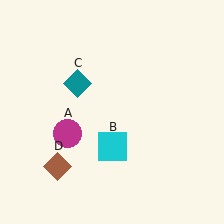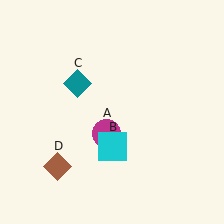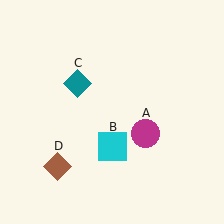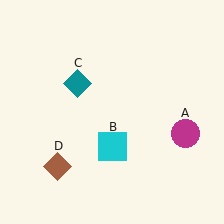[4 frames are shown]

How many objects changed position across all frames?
1 object changed position: magenta circle (object A).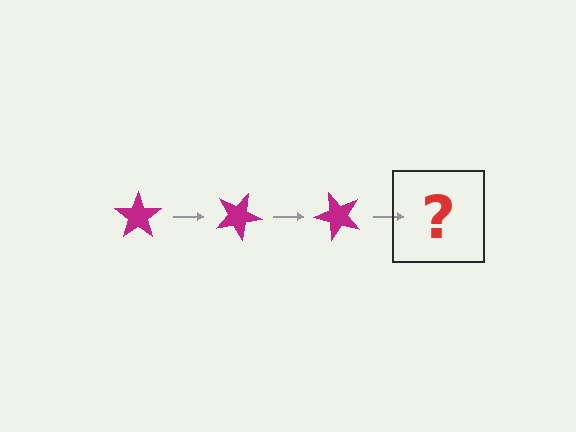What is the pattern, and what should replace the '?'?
The pattern is that the star rotates 25 degrees each step. The '?' should be a magenta star rotated 75 degrees.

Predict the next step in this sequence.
The next step is a magenta star rotated 75 degrees.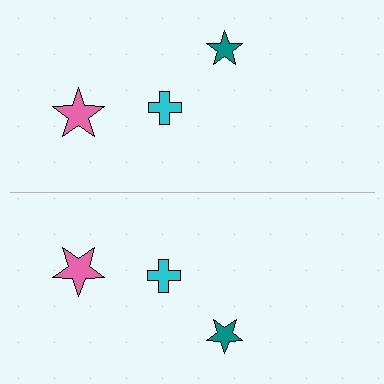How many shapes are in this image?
There are 6 shapes in this image.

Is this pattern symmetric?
Yes, this pattern has bilateral (reflection) symmetry.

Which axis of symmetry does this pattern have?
The pattern has a horizontal axis of symmetry running through the center of the image.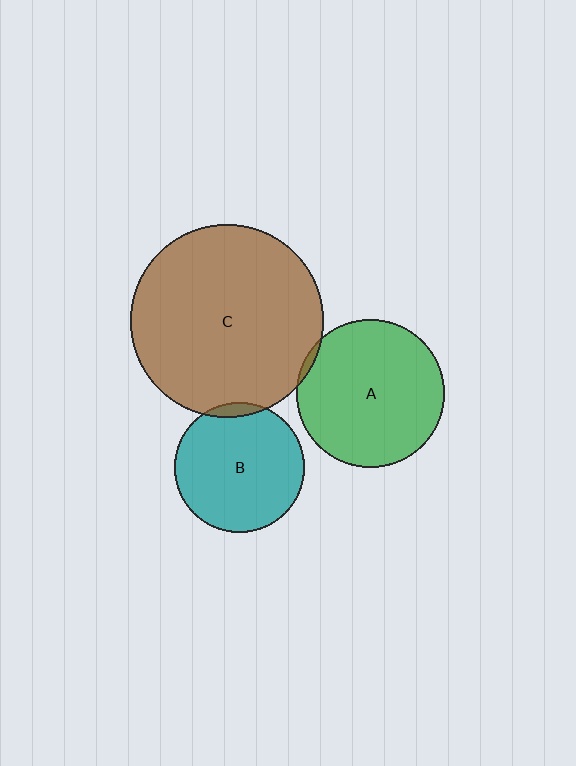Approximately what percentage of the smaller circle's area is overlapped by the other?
Approximately 5%.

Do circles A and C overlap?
Yes.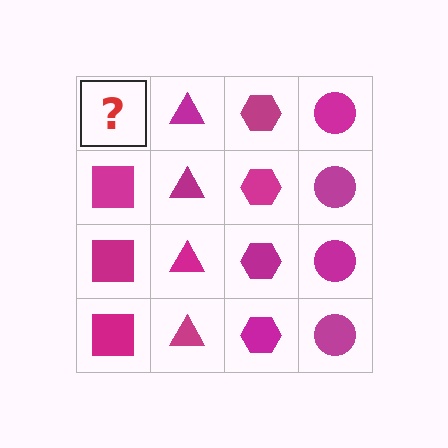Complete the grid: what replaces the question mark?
The question mark should be replaced with a magenta square.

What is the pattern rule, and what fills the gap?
The rule is that each column has a consistent shape. The gap should be filled with a magenta square.